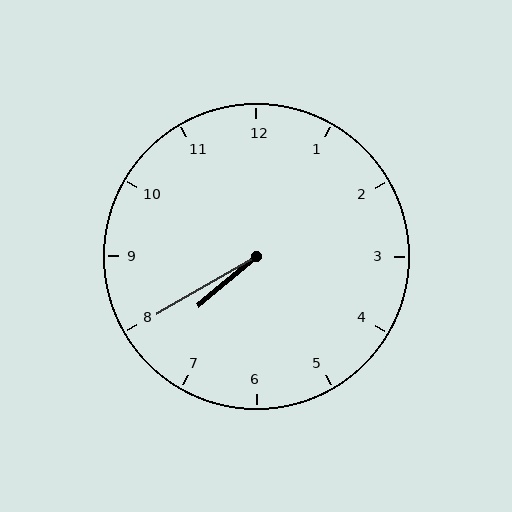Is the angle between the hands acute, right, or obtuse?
It is acute.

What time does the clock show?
7:40.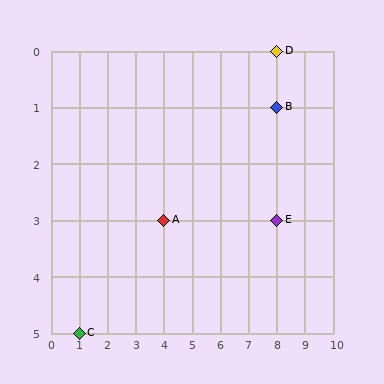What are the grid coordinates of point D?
Point D is at grid coordinates (8, 0).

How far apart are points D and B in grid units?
Points D and B are 1 row apart.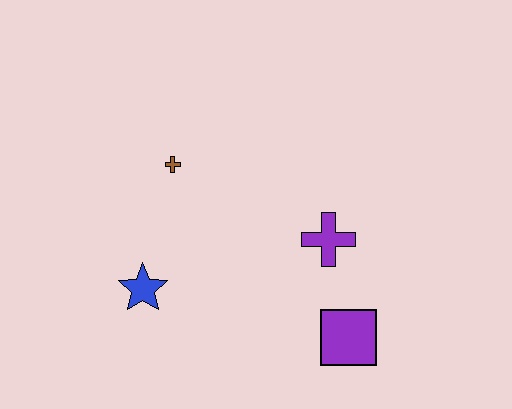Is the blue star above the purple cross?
No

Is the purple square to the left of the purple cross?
No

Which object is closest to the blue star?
The brown cross is closest to the blue star.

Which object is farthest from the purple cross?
The blue star is farthest from the purple cross.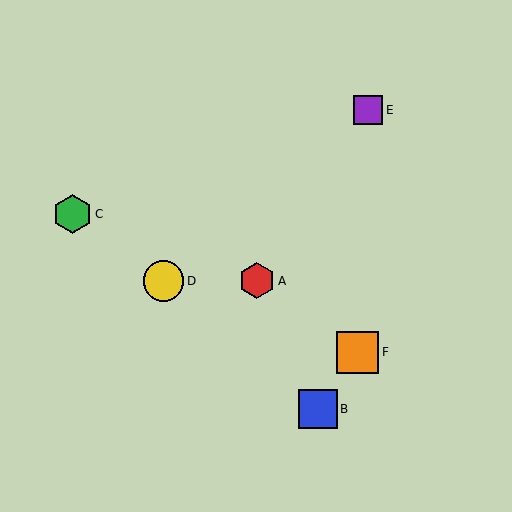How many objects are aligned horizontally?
2 objects (A, D) are aligned horizontally.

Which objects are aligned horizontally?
Objects A, D are aligned horizontally.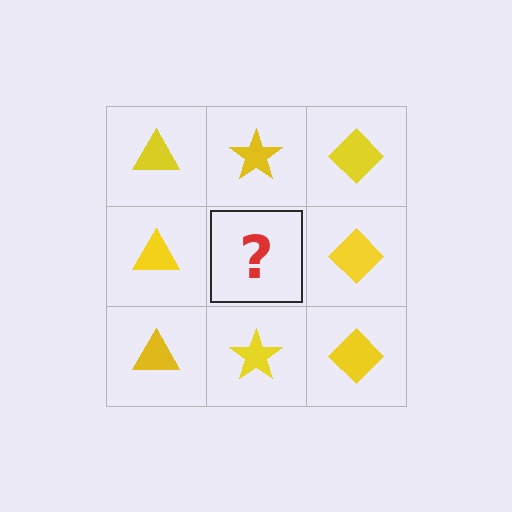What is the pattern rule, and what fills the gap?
The rule is that each column has a consistent shape. The gap should be filled with a yellow star.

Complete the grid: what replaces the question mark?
The question mark should be replaced with a yellow star.